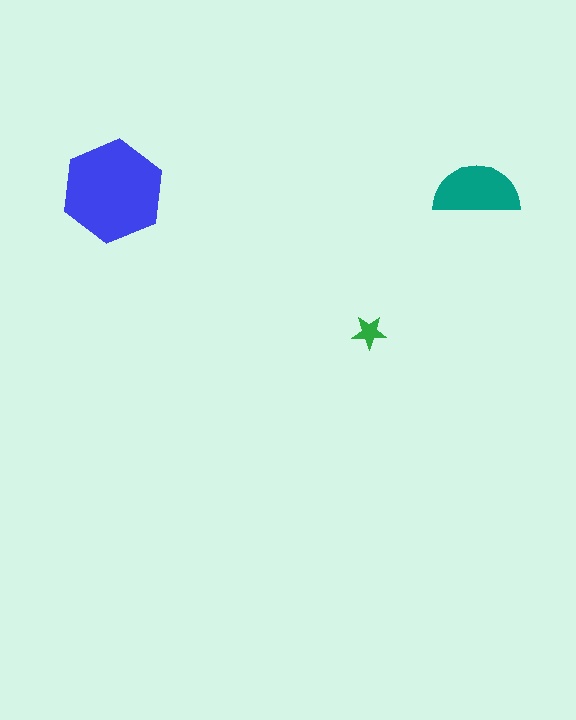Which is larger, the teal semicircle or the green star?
The teal semicircle.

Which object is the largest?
The blue hexagon.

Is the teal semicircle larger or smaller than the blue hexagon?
Smaller.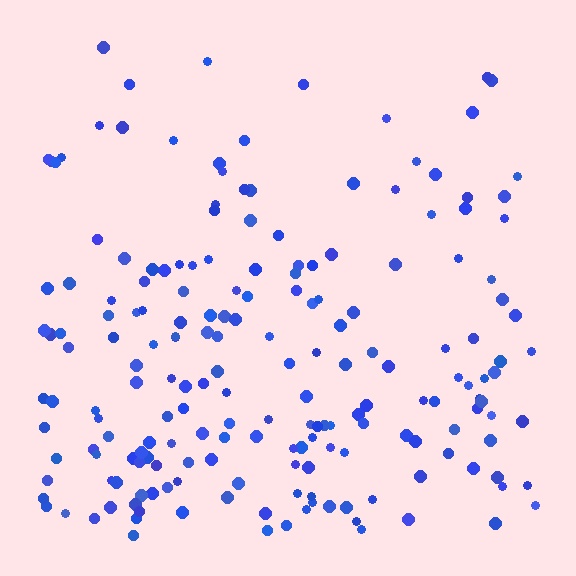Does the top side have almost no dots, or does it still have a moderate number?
Still a moderate number, just noticeably fewer than the bottom.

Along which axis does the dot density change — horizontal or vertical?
Vertical.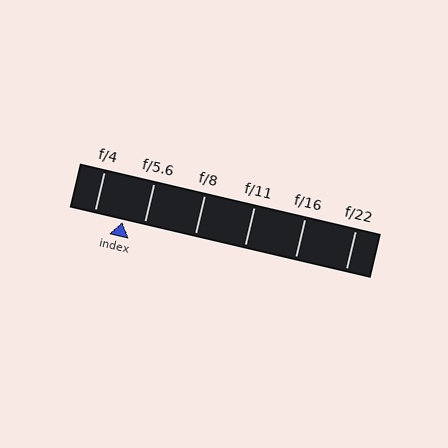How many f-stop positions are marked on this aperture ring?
There are 6 f-stop positions marked.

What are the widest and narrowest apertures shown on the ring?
The widest aperture shown is f/4 and the narrowest is f/22.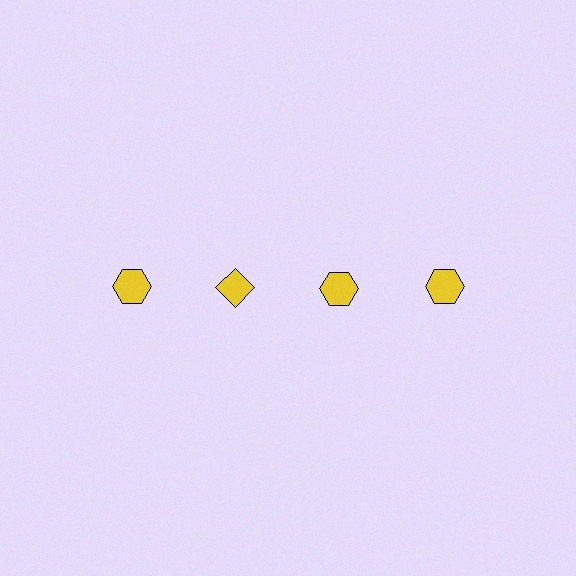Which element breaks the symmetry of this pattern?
The yellow diamond in the top row, second from left column breaks the symmetry. All other shapes are yellow hexagons.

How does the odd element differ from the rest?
It has a different shape: diamond instead of hexagon.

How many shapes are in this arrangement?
There are 4 shapes arranged in a grid pattern.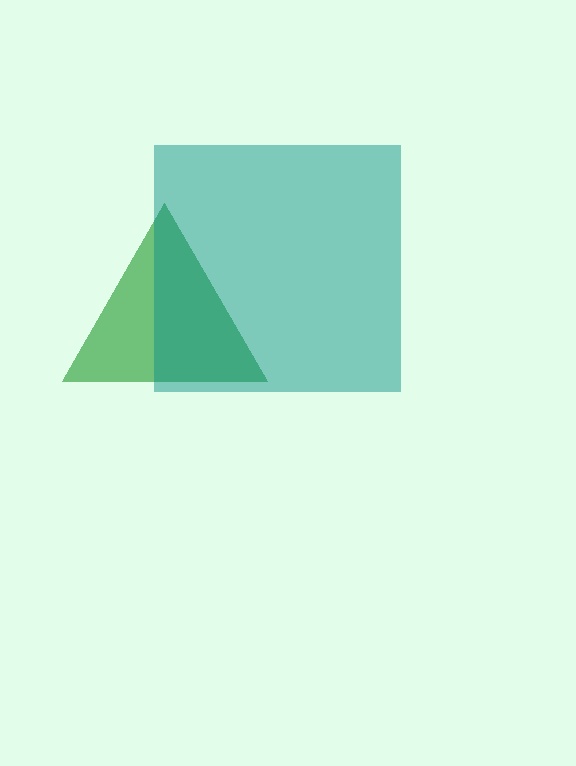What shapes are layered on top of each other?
The layered shapes are: a green triangle, a teal square.